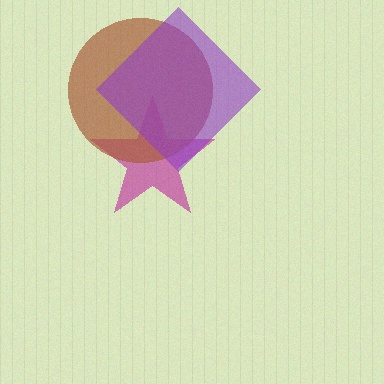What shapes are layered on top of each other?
The layered shapes are: a magenta star, a brown circle, a purple diamond.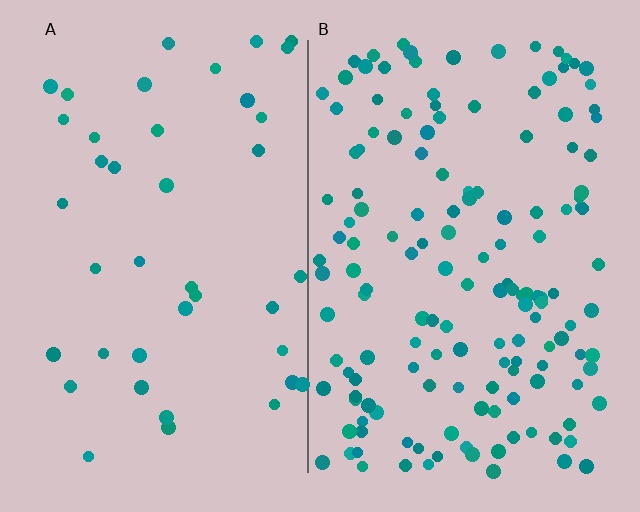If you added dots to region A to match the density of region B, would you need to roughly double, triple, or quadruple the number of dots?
Approximately quadruple.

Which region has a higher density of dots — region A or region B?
B (the right).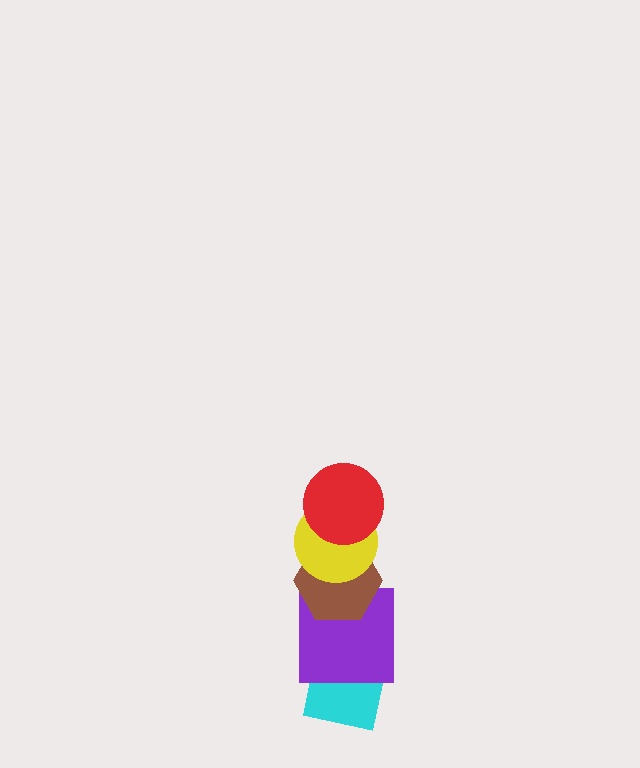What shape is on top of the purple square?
The brown hexagon is on top of the purple square.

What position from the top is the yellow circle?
The yellow circle is 2nd from the top.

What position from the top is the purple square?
The purple square is 4th from the top.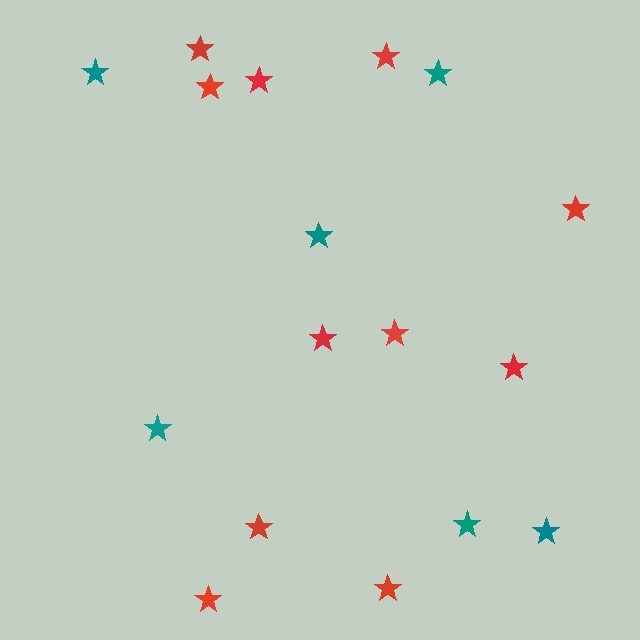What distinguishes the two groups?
There are 2 groups: one group of teal stars (6) and one group of red stars (11).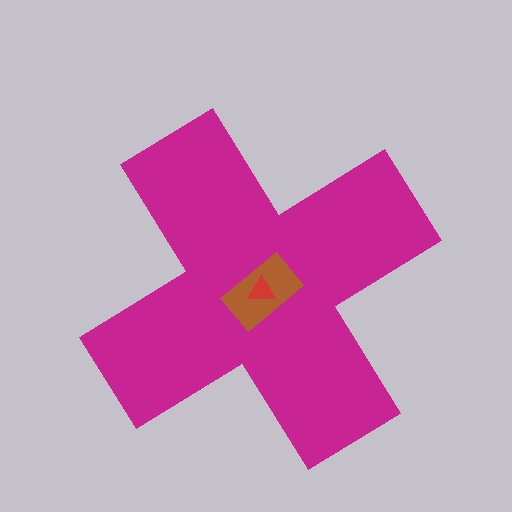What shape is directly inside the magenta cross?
The brown rectangle.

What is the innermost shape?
The red triangle.